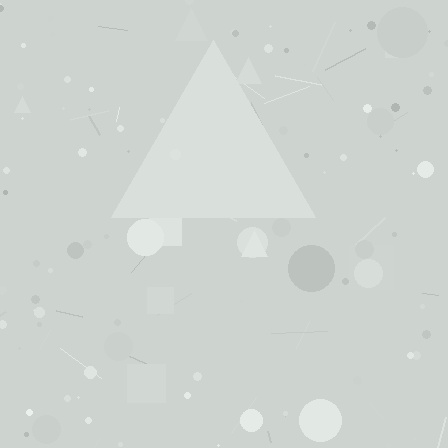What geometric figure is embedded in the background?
A triangle is embedded in the background.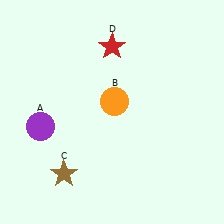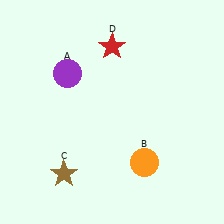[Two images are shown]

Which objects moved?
The objects that moved are: the purple circle (A), the orange circle (B).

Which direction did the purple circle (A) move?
The purple circle (A) moved up.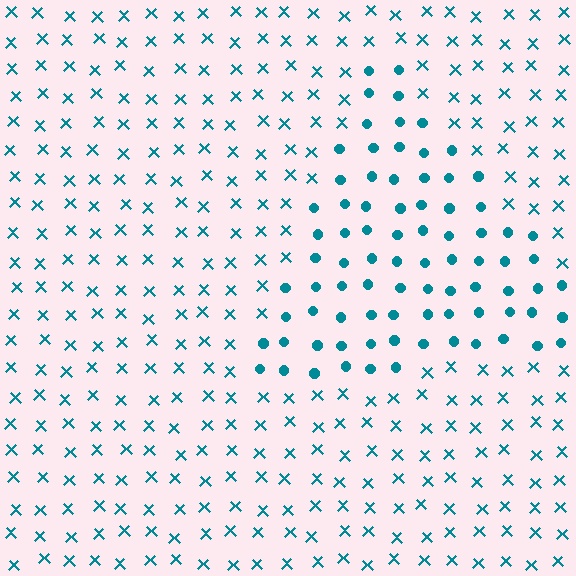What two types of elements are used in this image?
The image uses circles inside the triangle region and X marks outside it.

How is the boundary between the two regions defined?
The boundary is defined by a change in element shape: circles inside vs. X marks outside. All elements share the same color and spacing.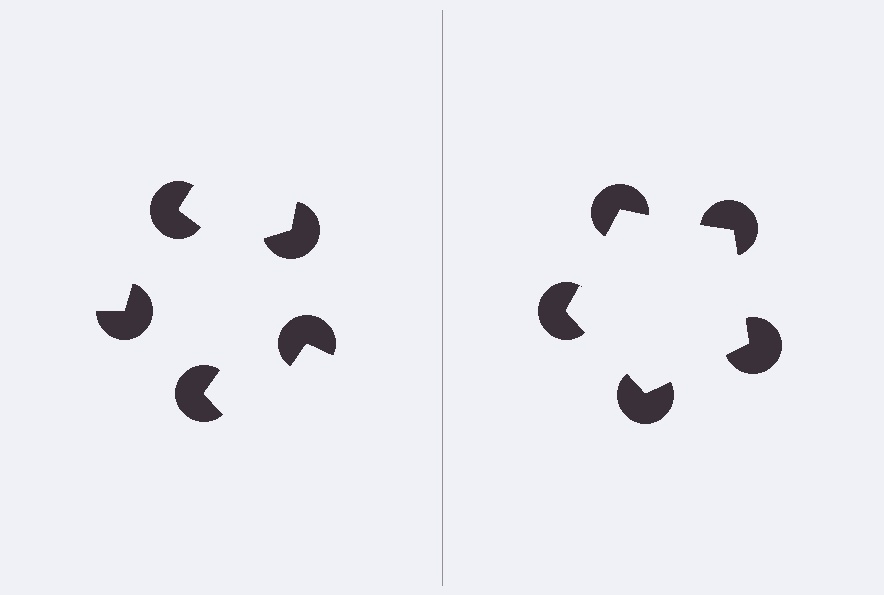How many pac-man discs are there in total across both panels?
10 — 5 on each side.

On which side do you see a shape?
An illusory pentagon appears on the right side. On the left side the wedge cuts are rotated, so no coherent shape forms.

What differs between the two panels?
The pac-man discs are positioned identically on both sides; only the wedge orientations differ. On the right they align to a pentagon; on the left they are misaligned.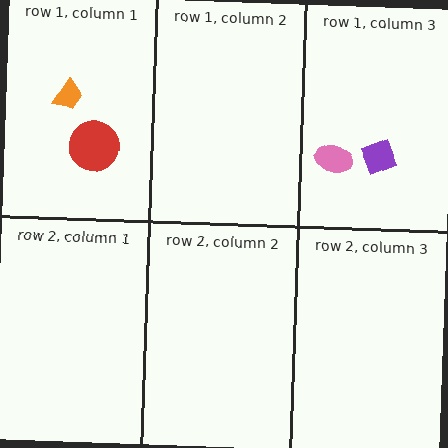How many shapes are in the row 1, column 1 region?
2.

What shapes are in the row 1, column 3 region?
The purple diamond, the pink ellipse.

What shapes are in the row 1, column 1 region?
The orange trapezoid, the red circle.